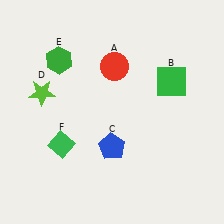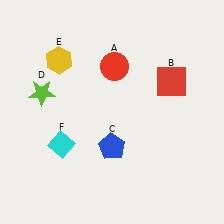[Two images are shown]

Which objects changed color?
B changed from green to red. E changed from green to yellow. F changed from green to cyan.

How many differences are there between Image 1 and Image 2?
There are 3 differences between the two images.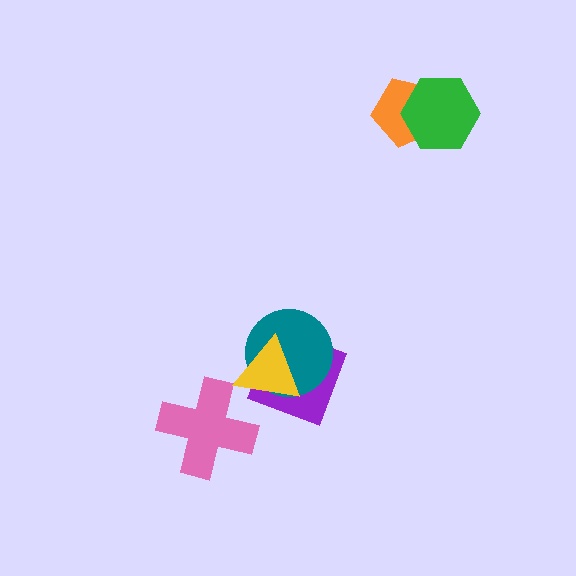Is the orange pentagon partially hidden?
Yes, it is partially covered by another shape.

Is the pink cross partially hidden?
No, no other shape covers it.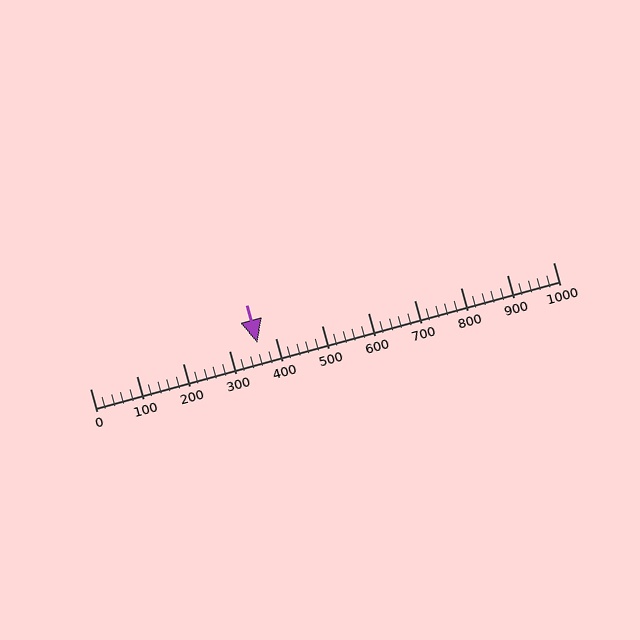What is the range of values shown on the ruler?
The ruler shows values from 0 to 1000.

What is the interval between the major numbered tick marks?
The major tick marks are spaced 100 units apart.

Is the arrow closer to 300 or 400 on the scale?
The arrow is closer to 400.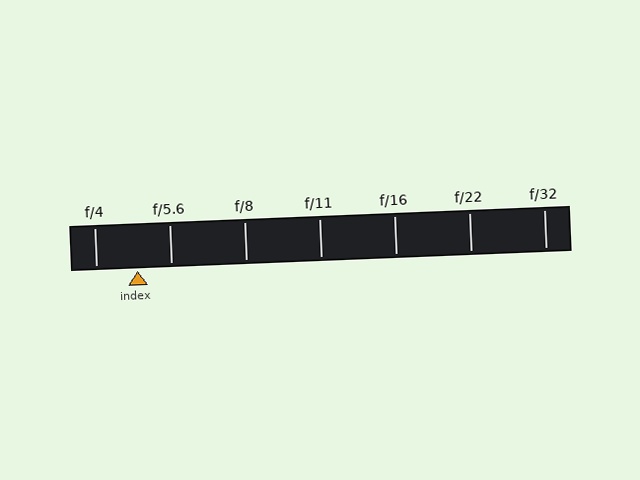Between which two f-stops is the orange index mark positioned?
The index mark is between f/4 and f/5.6.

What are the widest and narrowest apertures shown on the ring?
The widest aperture shown is f/4 and the narrowest is f/32.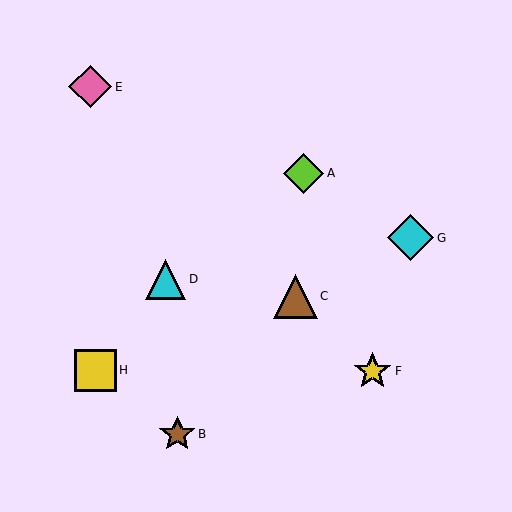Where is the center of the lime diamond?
The center of the lime diamond is at (304, 173).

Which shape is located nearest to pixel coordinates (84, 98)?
The pink diamond (labeled E) at (90, 87) is nearest to that location.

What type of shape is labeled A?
Shape A is a lime diamond.